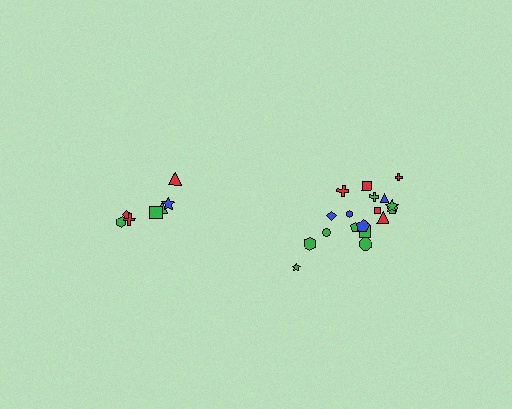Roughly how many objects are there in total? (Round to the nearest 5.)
Roughly 25 objects in total.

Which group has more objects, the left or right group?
The right group.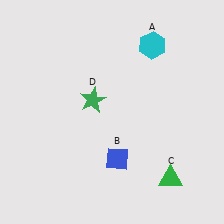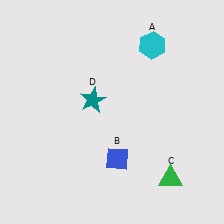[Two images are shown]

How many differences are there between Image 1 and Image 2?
There is 1 difference between the two images.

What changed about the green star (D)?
In Image 1, D is green. In Image 2, it changed to teal.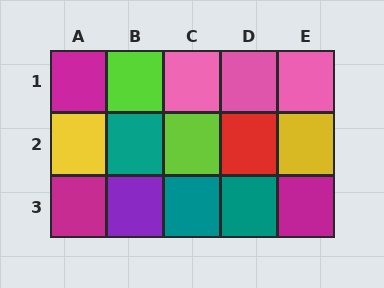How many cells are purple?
1 cell is purple.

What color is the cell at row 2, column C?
Lime.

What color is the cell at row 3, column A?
Magenta.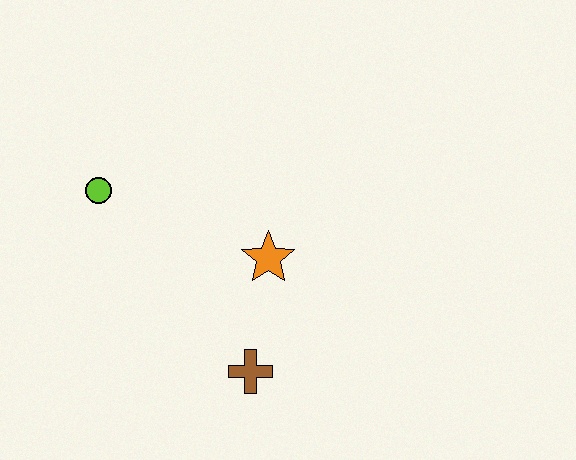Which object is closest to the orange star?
The brown cross is closest to the orange star.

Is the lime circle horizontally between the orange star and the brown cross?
No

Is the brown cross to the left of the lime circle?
No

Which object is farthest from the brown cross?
The lime circle is farthest from the brown cross.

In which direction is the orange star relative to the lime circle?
The orange star is to the right of the lime circle.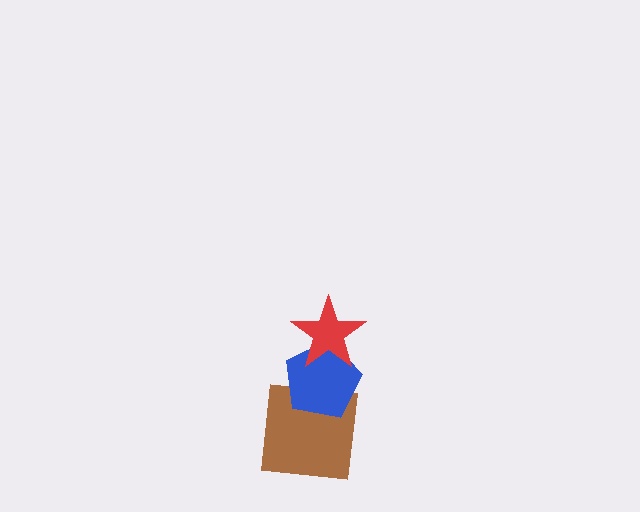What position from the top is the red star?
The red star is 1st from the top.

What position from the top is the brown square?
The brown square is 3rd from the top.